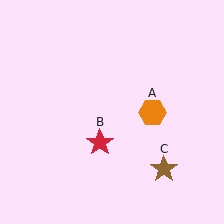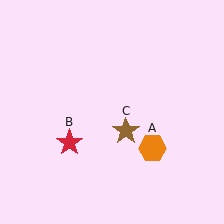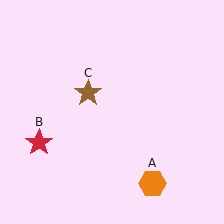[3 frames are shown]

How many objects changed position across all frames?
3 objects changed position: orange hexagon (object A), red star (object B), brown star (object C).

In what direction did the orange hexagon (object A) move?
The orange hexagon (object A) moved down.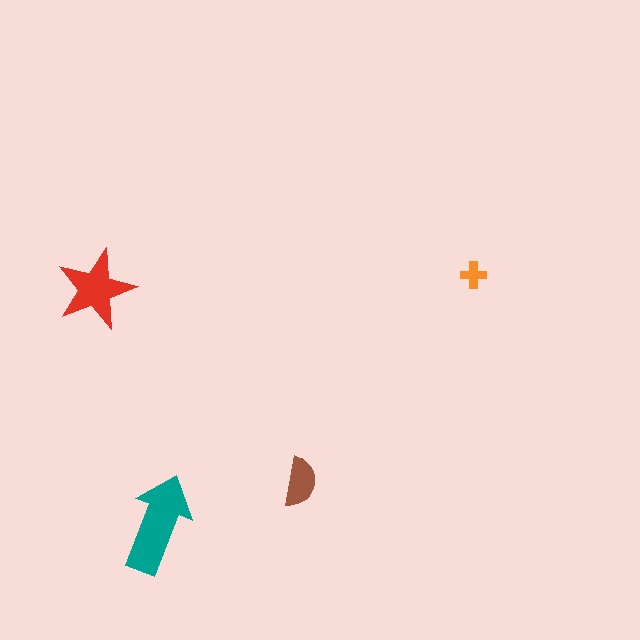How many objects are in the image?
There are 4 objects in the image.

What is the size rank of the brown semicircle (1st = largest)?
3rd.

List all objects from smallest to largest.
The orange cross, the brown semicircle, the red star, the teal arrow.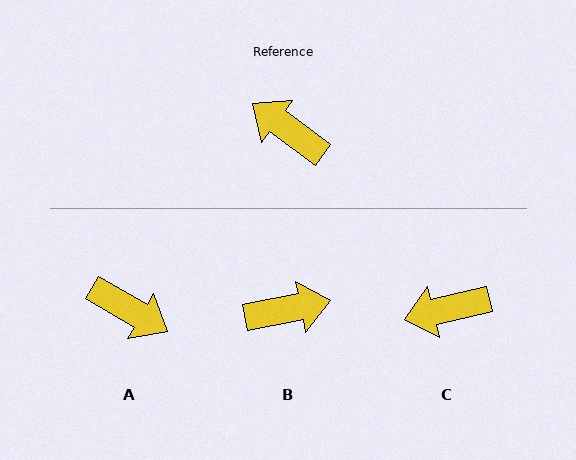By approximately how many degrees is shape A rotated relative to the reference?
Approximately 174 degrees clockwise.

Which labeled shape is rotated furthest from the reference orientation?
A, about 174 degrees away.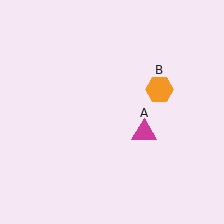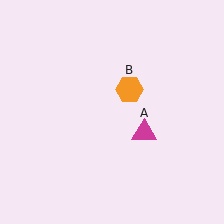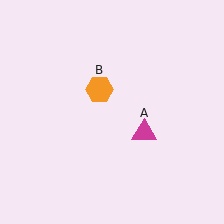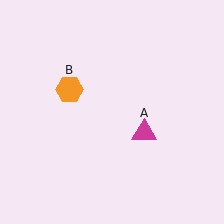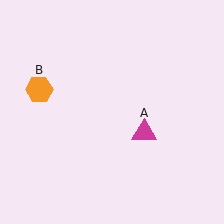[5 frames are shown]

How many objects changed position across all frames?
1 object changed position: orange hexagon (object B).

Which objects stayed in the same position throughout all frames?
Magenta triangle (object A) remained stationary.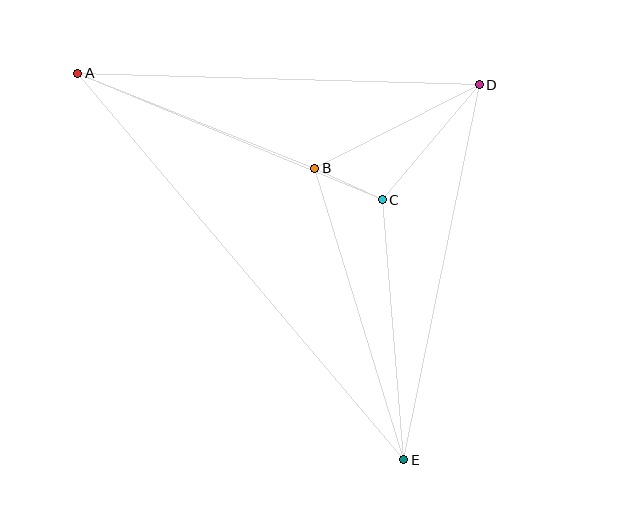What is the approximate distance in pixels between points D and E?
The distance between D and E is approximately 383 pixels.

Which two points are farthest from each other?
Points A and E are farthest from each other.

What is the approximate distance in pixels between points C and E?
The distance between C and E is approximately 261 pixels.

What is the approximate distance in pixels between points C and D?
The distance between C and D is approximately 151 pixels.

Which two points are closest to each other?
Points B and C are closest to each other.